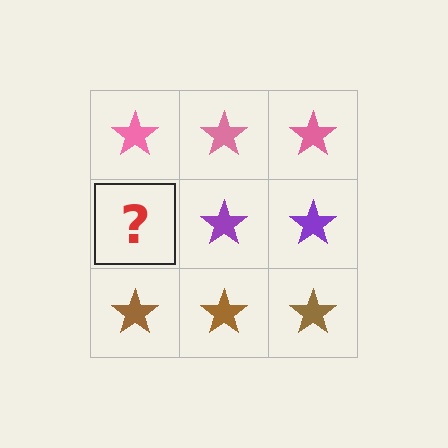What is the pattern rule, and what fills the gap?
The rule is that each row has a consistent color. The gap should be filled with a purple star.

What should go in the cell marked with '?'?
The missing cell should contain a purple star.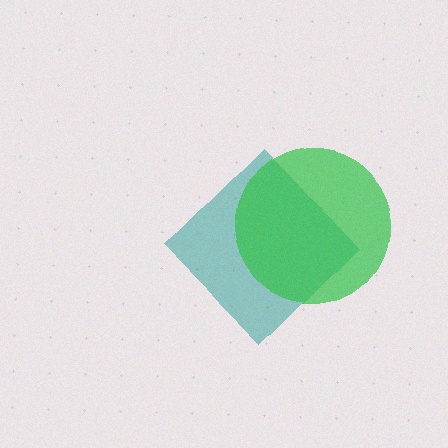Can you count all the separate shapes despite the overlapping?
Yes, there are 2 separate shapes.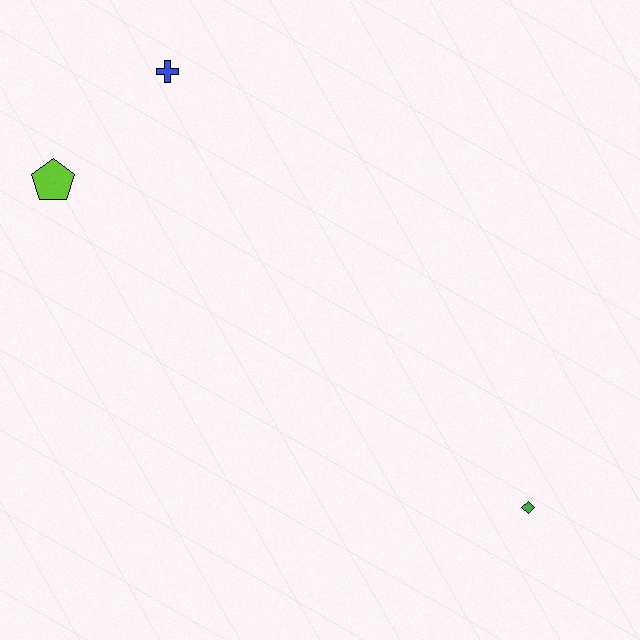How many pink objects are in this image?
There are no pink objects.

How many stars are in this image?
There are no stars.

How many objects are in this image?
There are 3 objects.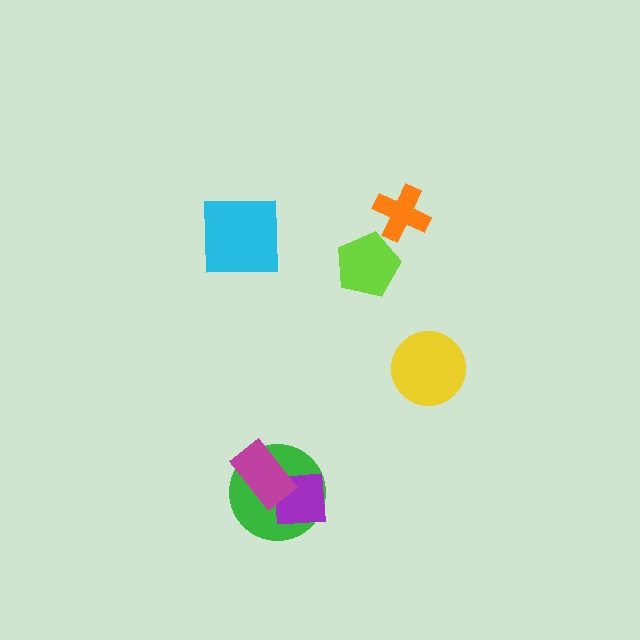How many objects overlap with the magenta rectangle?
2 objects overlap with the magenta rectangle.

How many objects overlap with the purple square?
2 objects overlap with the purple square.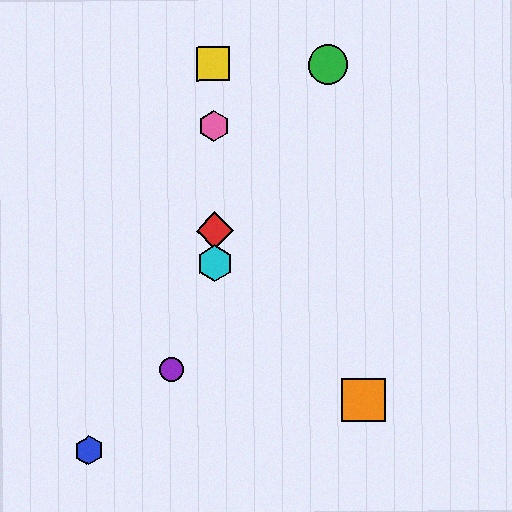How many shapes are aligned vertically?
4 shapes (the red diamond, the yellow square, the cyan hexagon, the pink hexagon) are aligned vertically.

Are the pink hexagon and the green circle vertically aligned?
No, the pink hexagon is at x≈214 and the green circle is at x≈328.